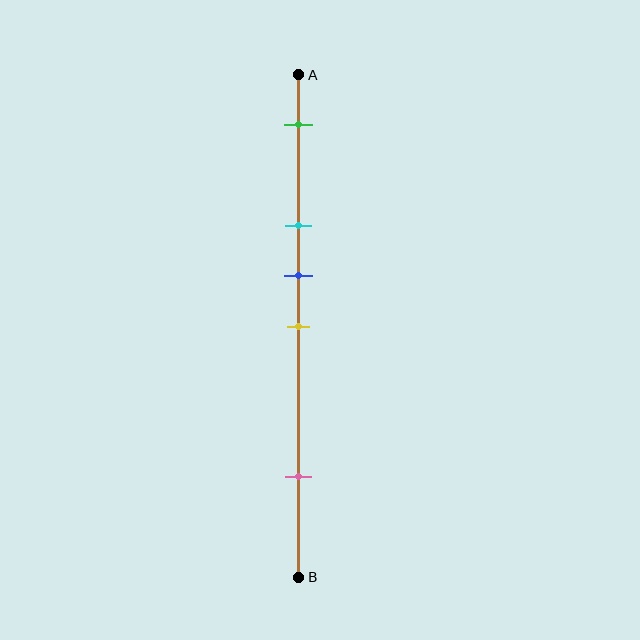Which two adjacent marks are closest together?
The blue and yellow marks are the closest adjacent pair.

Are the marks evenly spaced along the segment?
No, the marks are not evenly spaced.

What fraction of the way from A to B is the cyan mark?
The cyan mark is approximately 30% (0.3) of the way from A to B.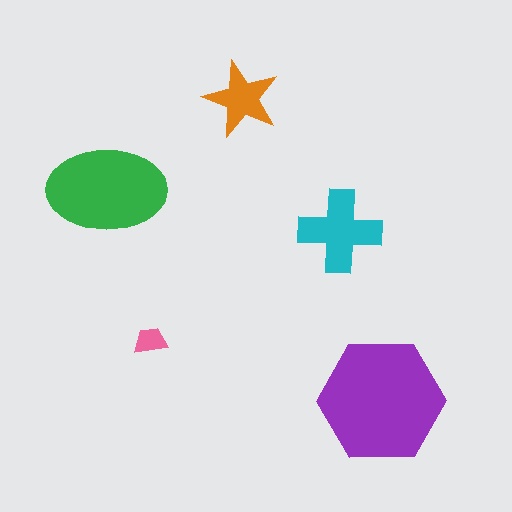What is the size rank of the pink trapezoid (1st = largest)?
5th.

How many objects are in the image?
There are 5 objects in the image.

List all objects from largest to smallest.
The purple hexagon, the green ellipse, the cyan cross, the orange star, the pink trapezoid.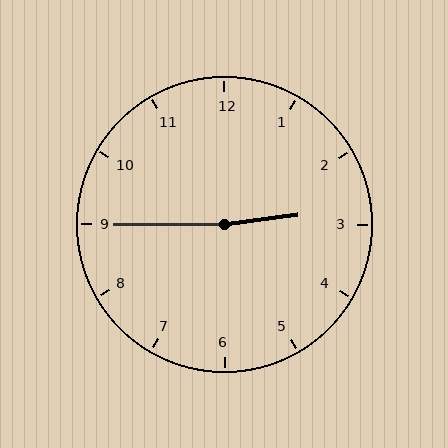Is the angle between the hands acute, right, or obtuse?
It is obtuse.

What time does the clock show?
2:45.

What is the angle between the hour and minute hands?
Approximately 172 degrees.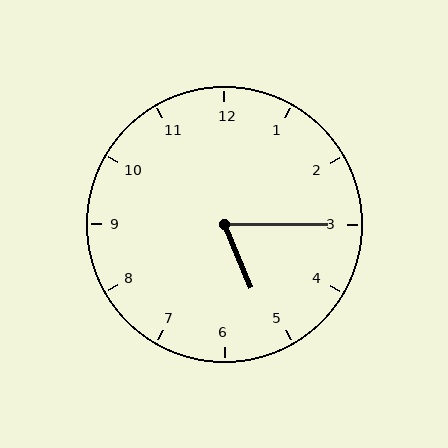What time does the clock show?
5:15.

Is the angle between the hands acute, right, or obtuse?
It is acute.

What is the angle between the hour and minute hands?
Approximately 68 degrees.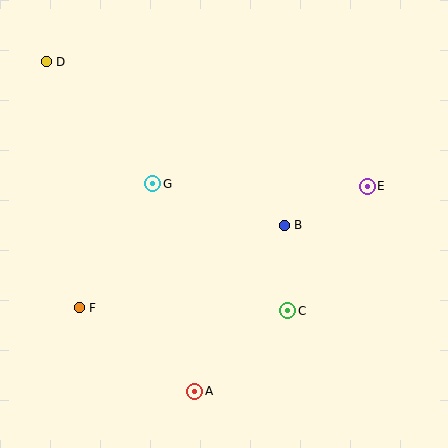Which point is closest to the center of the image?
Point B at (284, 225) is closest to the center.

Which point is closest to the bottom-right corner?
Point C is closest to the bottom-right corner.